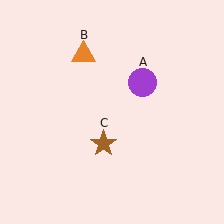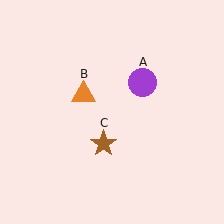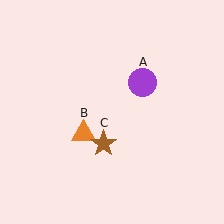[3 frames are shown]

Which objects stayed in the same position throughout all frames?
Purple circle (object A) and brown star (object C) remained stationary.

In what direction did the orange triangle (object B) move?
The orange triangle (object B) moved down.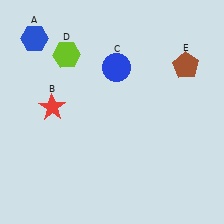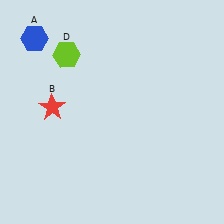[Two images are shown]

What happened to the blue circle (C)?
The blue circle (C) was removed in Image 2. It was in the top-right area of Image 1.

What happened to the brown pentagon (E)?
The brown pentagon (E) was removed in Image 2. It was in the top-right area of Image 1.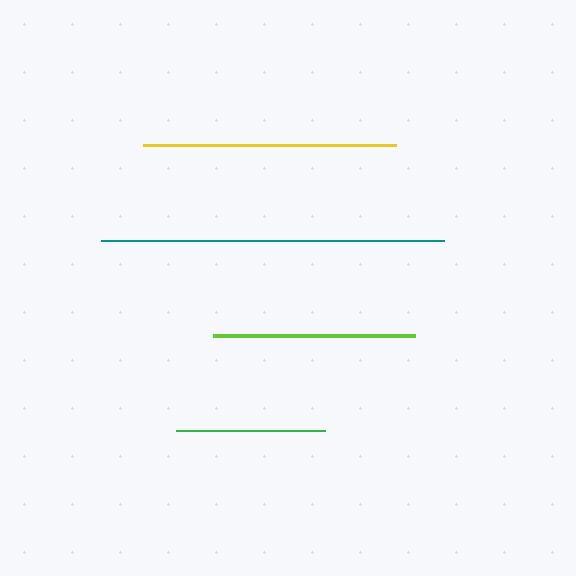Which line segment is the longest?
The teal line is the longest at approximately 343 pixels.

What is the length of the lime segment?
The lime segment is approximately 202 pixels long.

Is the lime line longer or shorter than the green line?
The lime line is longer than the green line.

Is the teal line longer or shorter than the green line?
The teal line is longer than the green line.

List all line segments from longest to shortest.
From longest to shortest: teal, yellow, lime, green.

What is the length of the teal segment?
The teal segment is approximately 343 pixels long.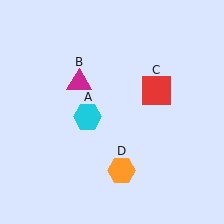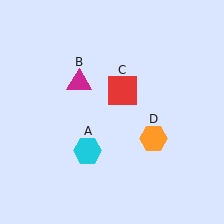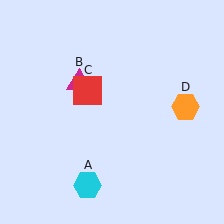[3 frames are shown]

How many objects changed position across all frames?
3 objects changed position: cyan hexagon (object A), red square (object C), orange hexagon (object D).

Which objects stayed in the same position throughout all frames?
Magenta triangle (object B) remained stationary.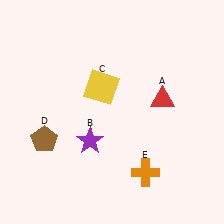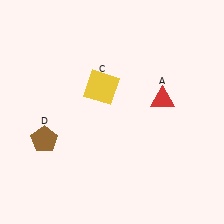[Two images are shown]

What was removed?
The orange cross (E), the purple star (B) were removed in Image 2.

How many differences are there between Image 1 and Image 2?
There are 2 differences between the two images.